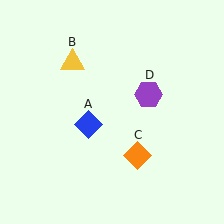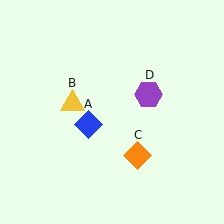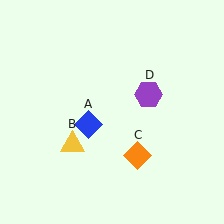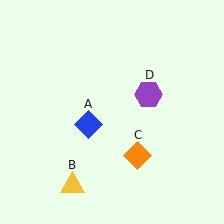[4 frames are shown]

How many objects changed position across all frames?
1 object changed position: yellow triangle (object B).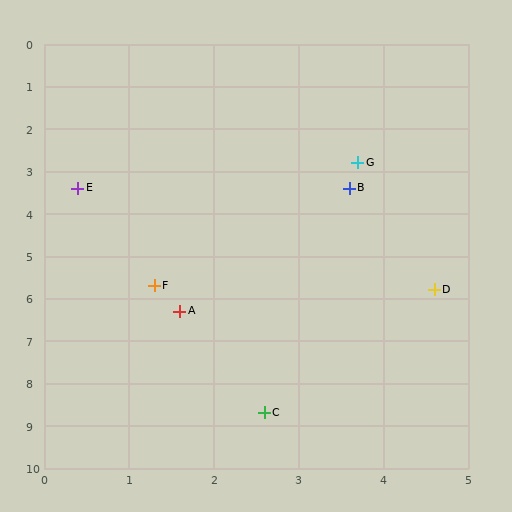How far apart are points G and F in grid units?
Points G and F are about 3.8 grid units apart.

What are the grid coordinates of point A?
Point A is at approximately (1.6, 6.3).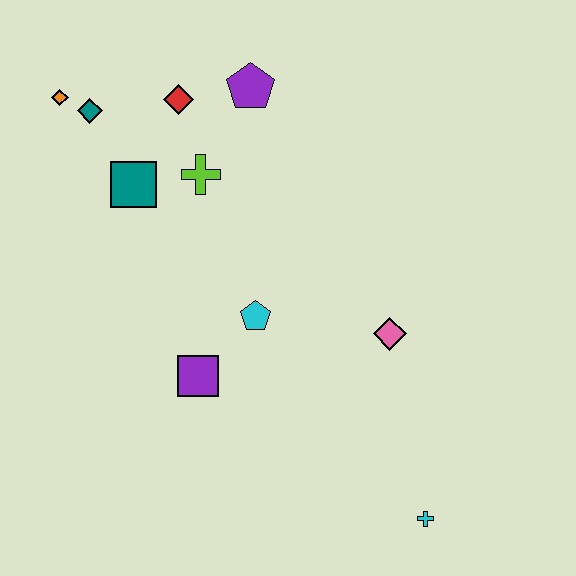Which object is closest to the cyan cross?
The pink diamond is closest to the cyan cross.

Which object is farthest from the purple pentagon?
The cyan cross is farthest from the purple pentagon.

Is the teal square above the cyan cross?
Yes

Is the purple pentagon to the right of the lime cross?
Yes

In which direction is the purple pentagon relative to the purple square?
The purple pentagon is above the purple square.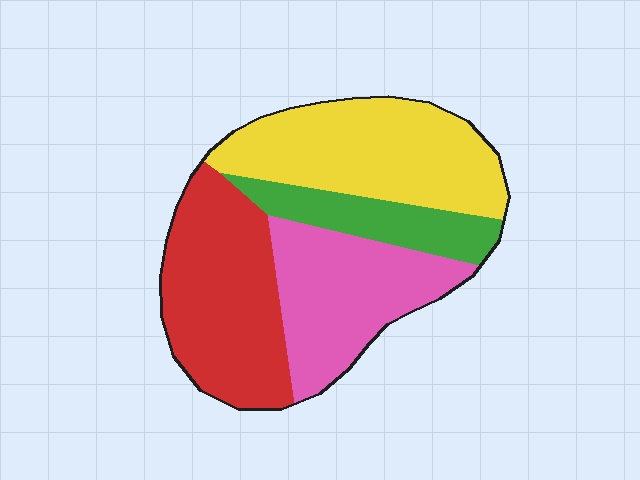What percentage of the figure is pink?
Pink takes up between a sixth and a third of the figure.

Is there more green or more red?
Red.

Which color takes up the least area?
Green, at roughly 15%.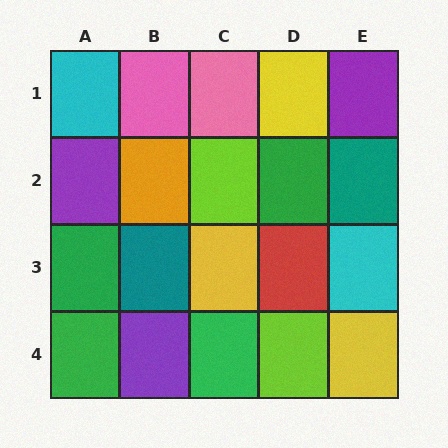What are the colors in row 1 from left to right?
Cyan, pink, pink, yellow, purple.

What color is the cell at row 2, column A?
Purple.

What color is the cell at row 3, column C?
Yellow.